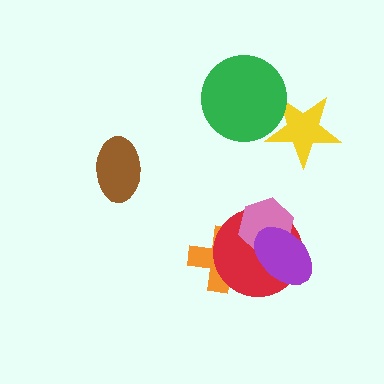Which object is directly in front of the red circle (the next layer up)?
The pink hexagon is directly in front of the red circle.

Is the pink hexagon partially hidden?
Yes, it is partially covered by another shape.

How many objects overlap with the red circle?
3 objects overlap with the red circle.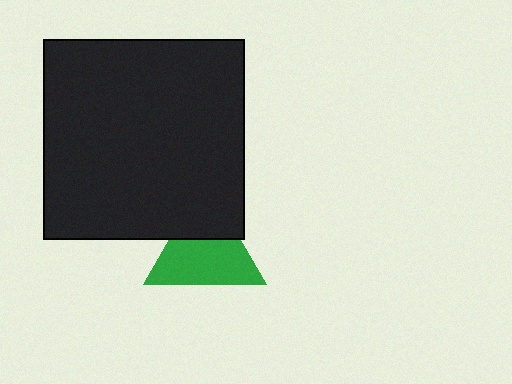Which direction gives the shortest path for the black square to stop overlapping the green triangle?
Moving up gives the shortest separation.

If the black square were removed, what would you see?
You would see the complete green triangle.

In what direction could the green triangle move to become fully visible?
The green triangle could move down. That would shift it out from behind the black square entirely.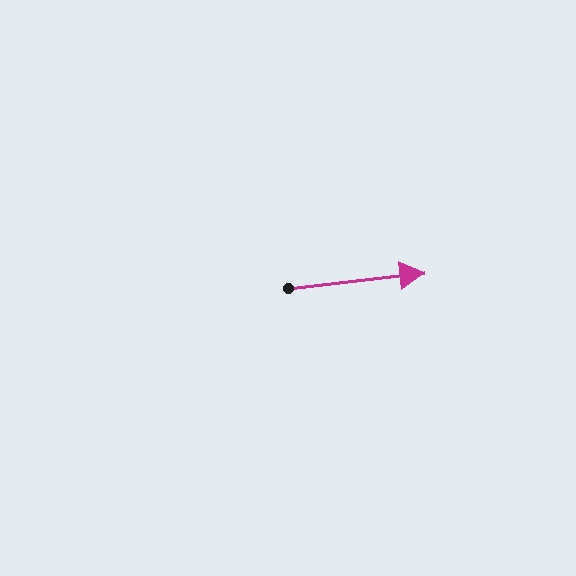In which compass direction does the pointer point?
East.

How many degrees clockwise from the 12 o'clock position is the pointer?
Approximately 84 degrees.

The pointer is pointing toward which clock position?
Roughly 3 o'clock.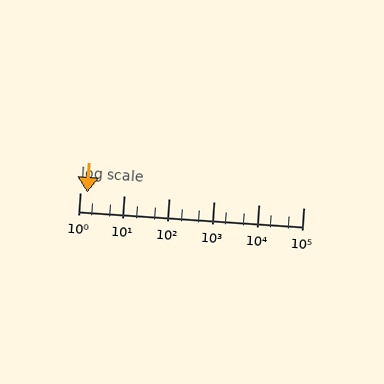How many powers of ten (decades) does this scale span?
The scale spans 5 decades, from 1 to 100000.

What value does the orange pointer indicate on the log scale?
The pointer indicates approximately 1.5.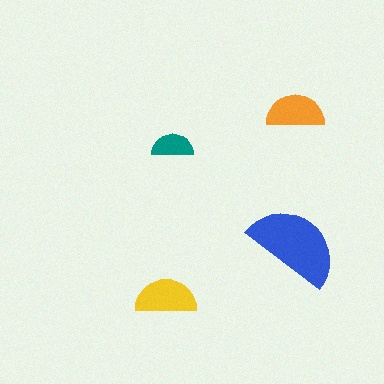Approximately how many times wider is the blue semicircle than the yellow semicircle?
About 1.5 times wider.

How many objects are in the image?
There are 4 objects in the image.